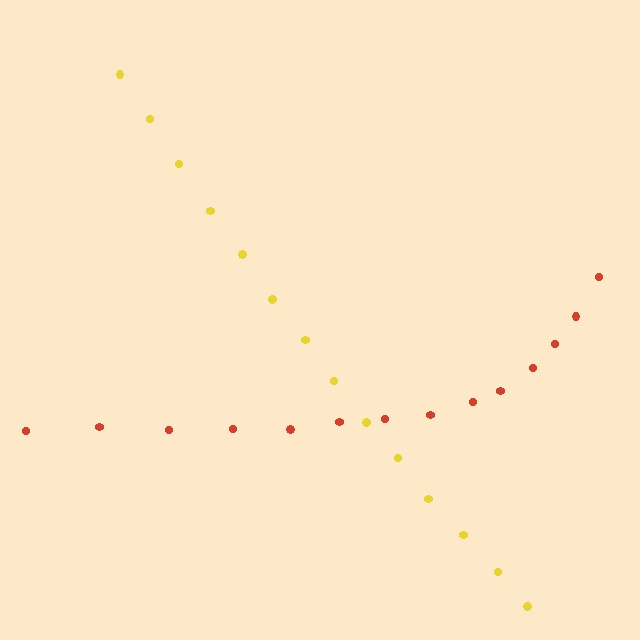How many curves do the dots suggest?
There are 2 distinct paths.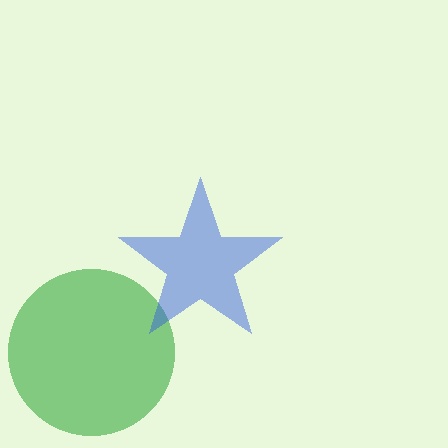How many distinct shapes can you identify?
There are 2 distinct shapes: a green circle, a blue star.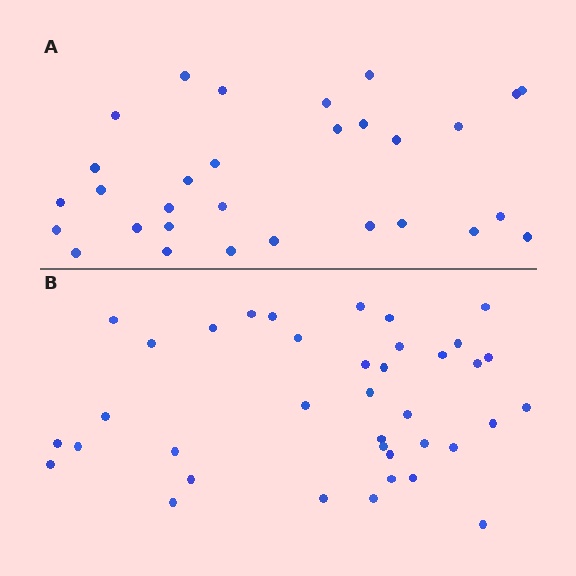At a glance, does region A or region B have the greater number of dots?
Region B (the bottom region) has more dots.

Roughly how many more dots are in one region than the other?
Region B has roughly 8 or so more dots than region A.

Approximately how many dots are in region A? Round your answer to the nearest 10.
About 30 dots.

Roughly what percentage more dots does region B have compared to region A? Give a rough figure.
About 25% more.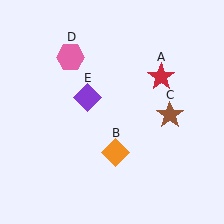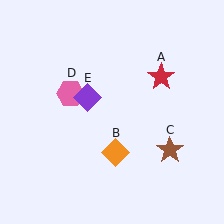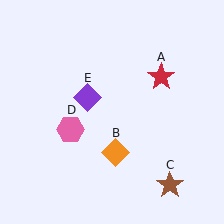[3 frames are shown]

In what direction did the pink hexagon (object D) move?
The pink hexagon (object D) moved down.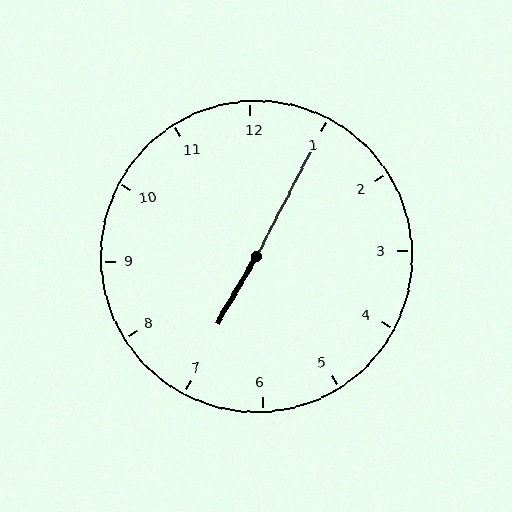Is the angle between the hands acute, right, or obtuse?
It is obtuse.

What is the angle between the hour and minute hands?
Approximately 178 degrees.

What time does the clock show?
7:05.